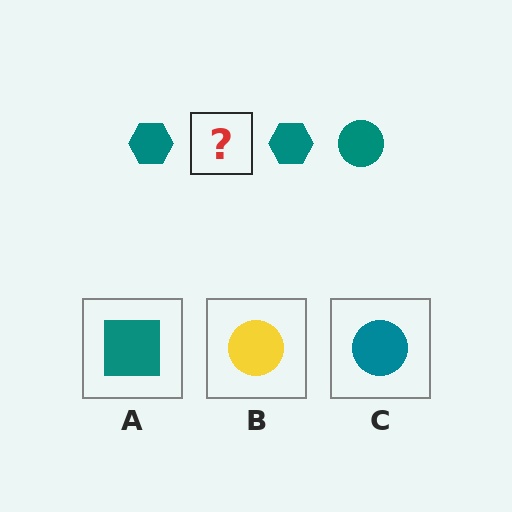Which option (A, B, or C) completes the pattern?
C.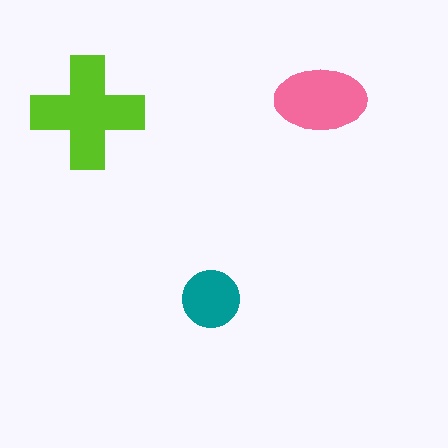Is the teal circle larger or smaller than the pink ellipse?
Smaller.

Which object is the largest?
The lime cross.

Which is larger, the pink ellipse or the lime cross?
The lime cross.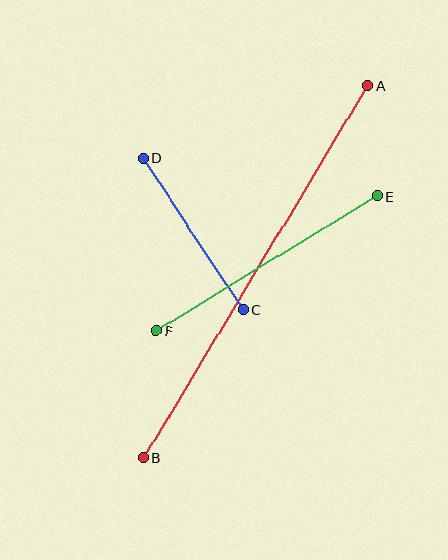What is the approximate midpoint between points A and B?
The midpoint is at approximately (255, 272) pixels.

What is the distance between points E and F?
The distance is approximately 259 pixels.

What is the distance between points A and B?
The distance is approximately 434 pixels.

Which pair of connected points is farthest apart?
Points A and B are farthest apart.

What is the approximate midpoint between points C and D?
The midpoint is at approximately (193, 234) pixels.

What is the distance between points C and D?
The distance is approximately 181 pixels.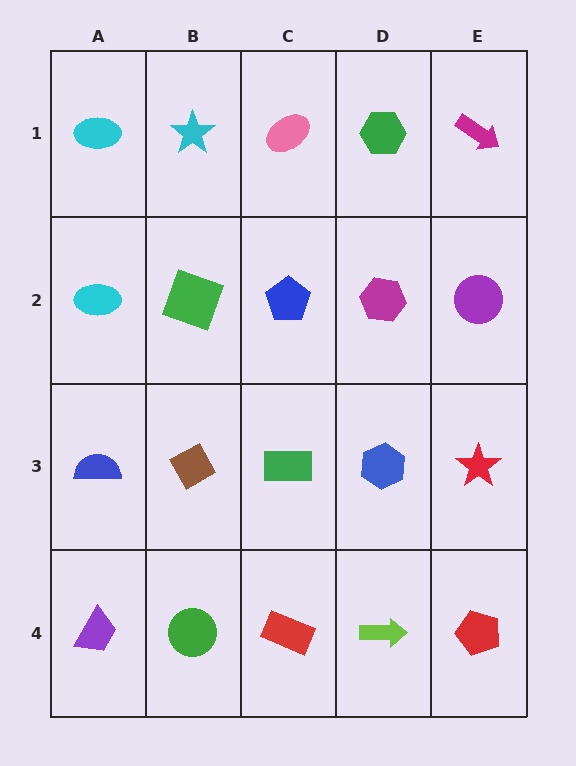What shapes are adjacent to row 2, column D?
A green hexagon (row 1, column D), a blue hexagon (row 3, column D), a blue pentagon (row 2, column C), a purple circle (row 2, column E).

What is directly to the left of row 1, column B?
A cyan ellipse.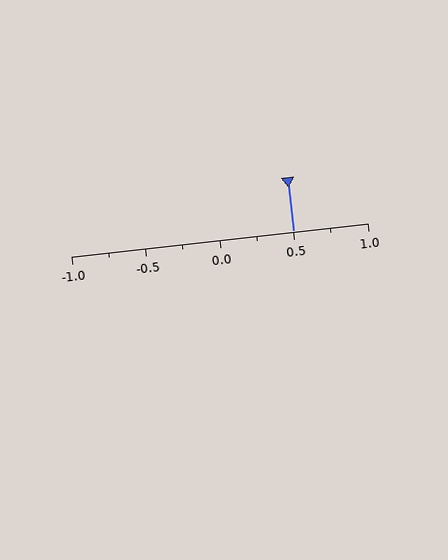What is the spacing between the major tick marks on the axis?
The major ticks are spaced 0.5 apart.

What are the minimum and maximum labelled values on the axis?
The axis runs from -1.0 to 1.0.